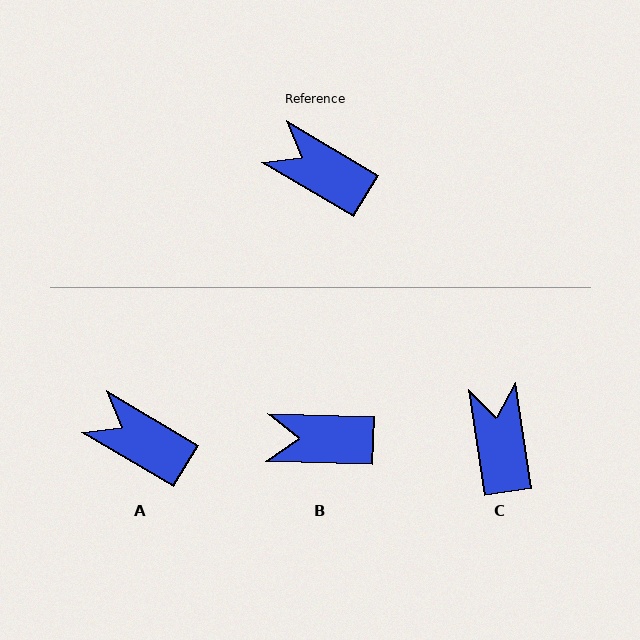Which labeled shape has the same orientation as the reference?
A.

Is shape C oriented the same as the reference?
No, it is off by about 51 degrees.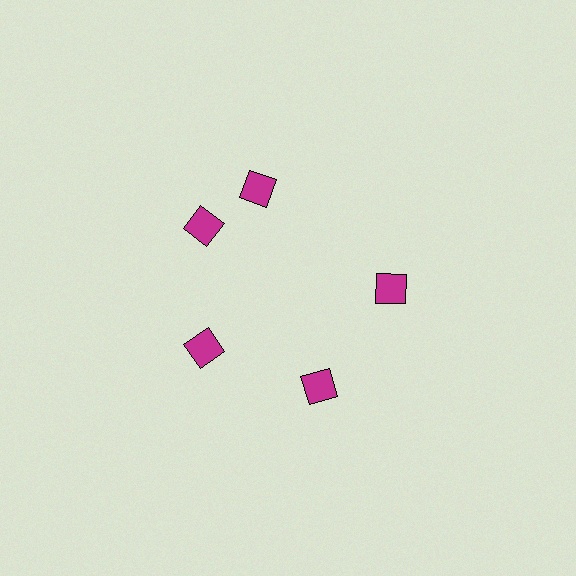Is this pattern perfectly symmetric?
No. The 5 magenta diamonds are arranged in a ring, but one element near the 1 o'clock position is rotated out of alignment along the ring, breaking the 5-fold rotational symmetry.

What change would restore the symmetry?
The symmetry would be restored by rotating it back into even spacing with its neighbors so that all 5 diamonds sit at equal angles and equal distance from the center.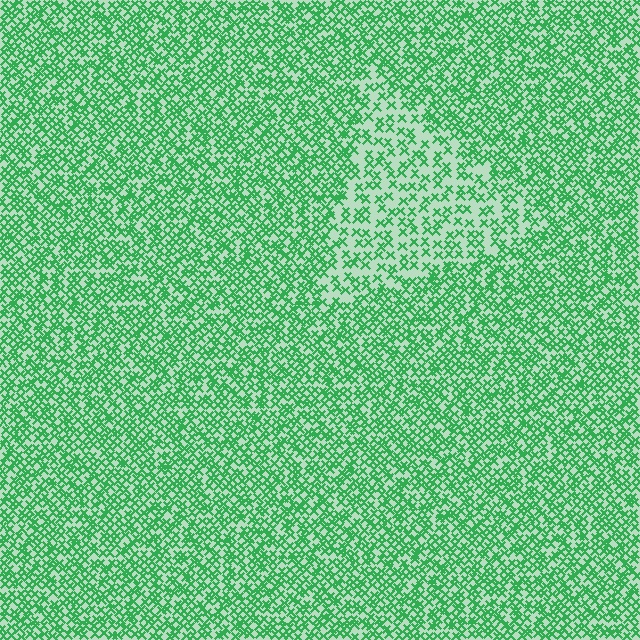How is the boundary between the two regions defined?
The boundary is defined by a change in element density (approximately 1.9x ratio). All elements are the same color, size, and shape.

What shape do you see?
I see a triangle.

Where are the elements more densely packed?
The elements are more densely packed outside the triangle boundary.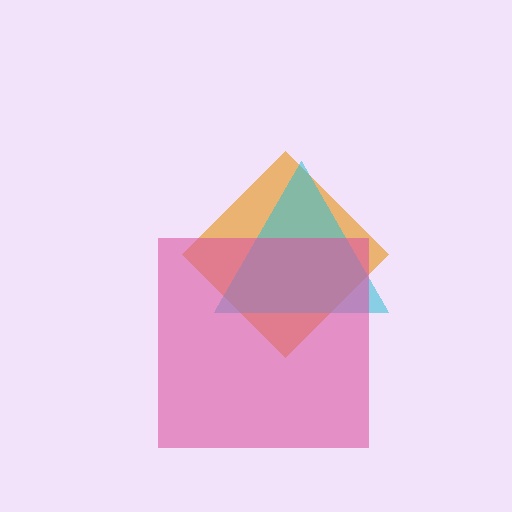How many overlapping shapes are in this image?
There are 3 overlapping shapes in the image.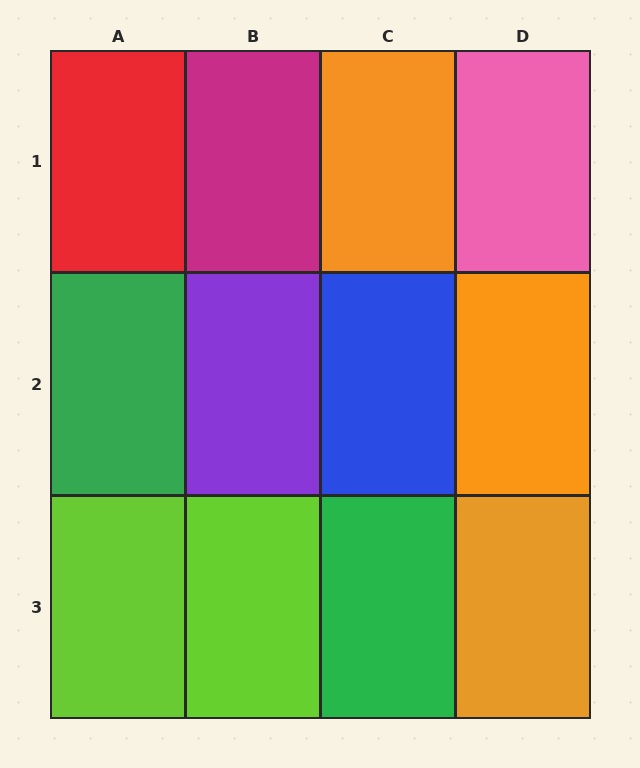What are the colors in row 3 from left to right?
Lime, lime, green, orange.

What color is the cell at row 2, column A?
Green.